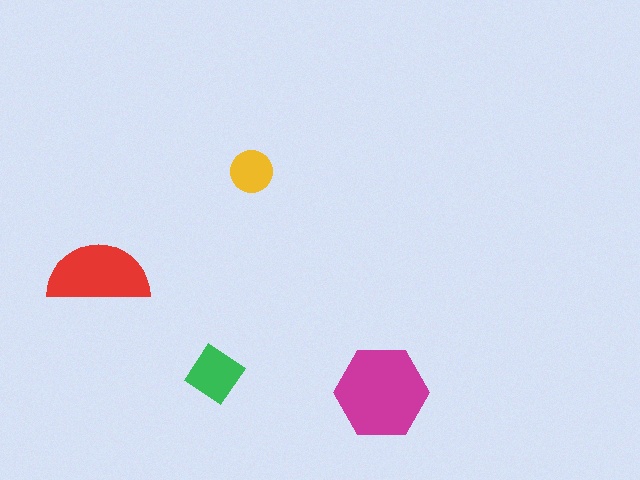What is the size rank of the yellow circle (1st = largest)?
4th.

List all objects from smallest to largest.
The yellow circle, the green diamond, the red semicircle, the magenta hexagon.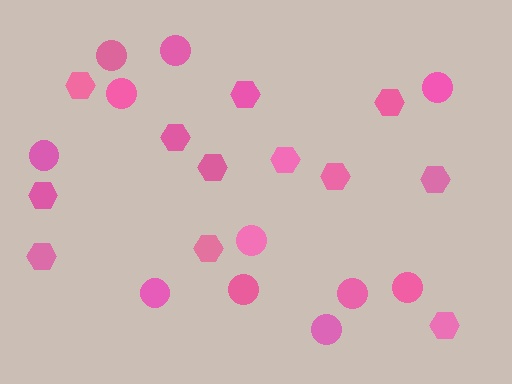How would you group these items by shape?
There are 2 groups: one group of circles (11) and one group of hexagons (12).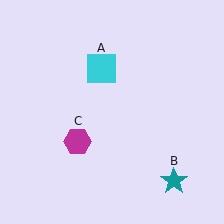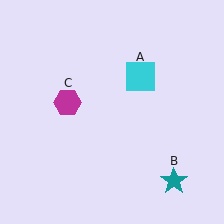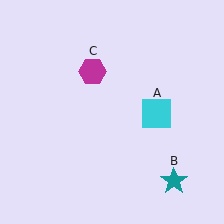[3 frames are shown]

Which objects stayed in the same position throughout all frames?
Teal star (object B) remained stationary.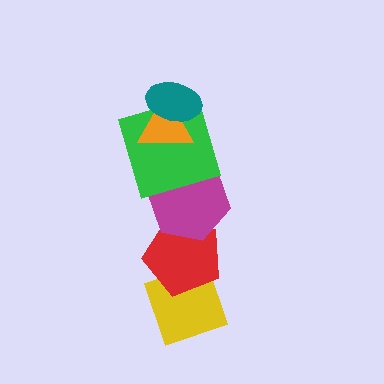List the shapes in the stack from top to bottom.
From top to bottom: the teal ellipse, the orange triangle, the green square, the magenta hexagon, the red pentagon, the yellow diamond.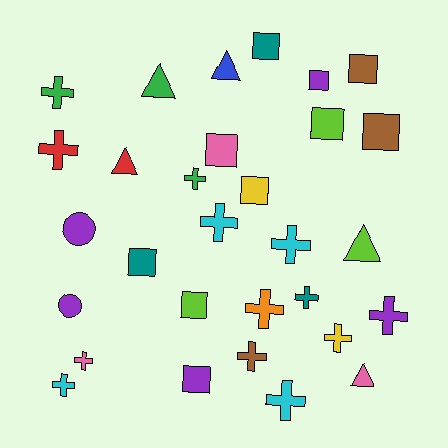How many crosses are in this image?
There are 13 crosses.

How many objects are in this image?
There are 30 objects.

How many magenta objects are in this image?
There are no magenta objects.